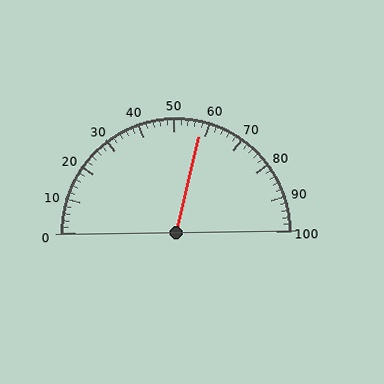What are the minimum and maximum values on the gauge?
The gauge ranges from 0 to 100.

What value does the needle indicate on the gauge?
The needle indicates approximately 58.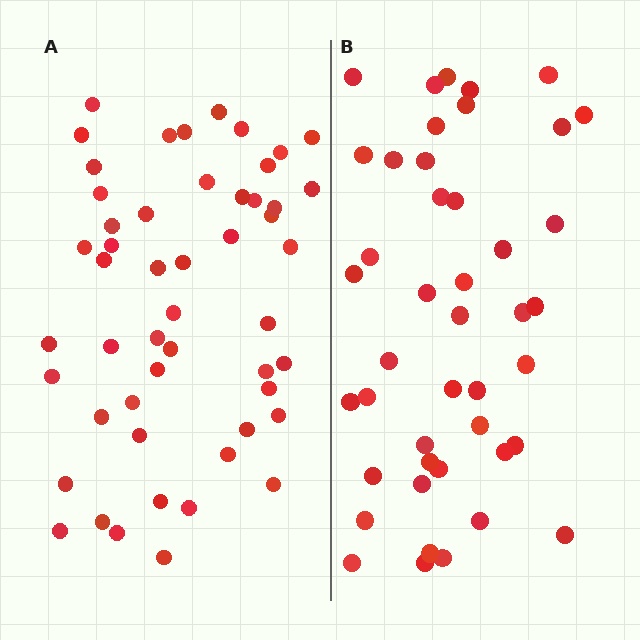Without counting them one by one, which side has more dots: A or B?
Region A (the left region) has more dots.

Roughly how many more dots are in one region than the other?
Region A has roughly 8 or so more dots than region B.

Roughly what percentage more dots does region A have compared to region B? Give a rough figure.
About 15% more.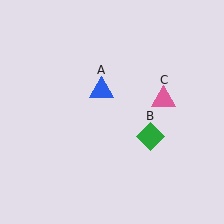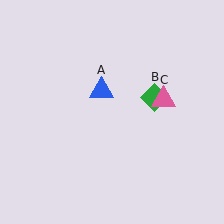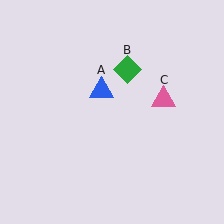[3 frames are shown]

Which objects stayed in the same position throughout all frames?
Blue triangle (object A) and pink triangle (object C) remained stationary.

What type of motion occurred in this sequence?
The green diamond (object B) rotated counterclockwise around the center of the scene.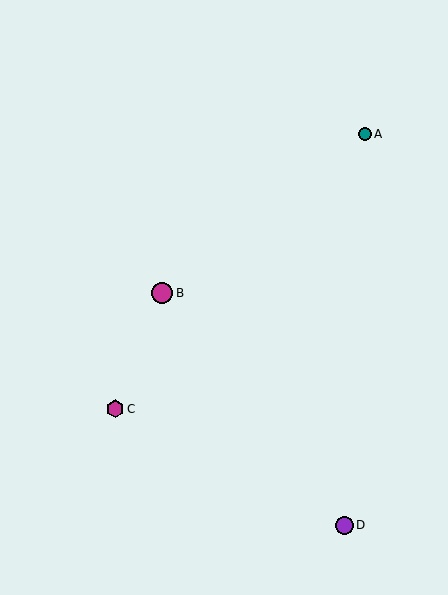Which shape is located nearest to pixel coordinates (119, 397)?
The magenta hexagon (labeled C) at (115, 409) is nearest to that location.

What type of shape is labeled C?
Shape C is a magenta hexagon.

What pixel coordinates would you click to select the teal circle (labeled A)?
Click at (365, 134) to select the teal circle A.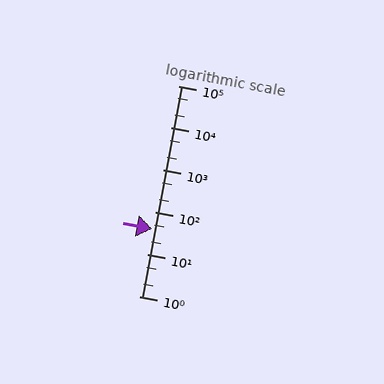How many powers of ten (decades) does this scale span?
The scale spans 5 decades, from 1 to 100000.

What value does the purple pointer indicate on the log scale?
The pointer indicates approximately 39.